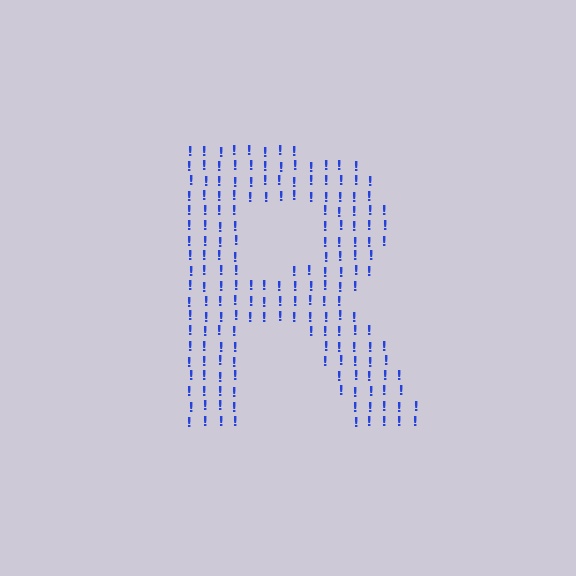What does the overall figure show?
The overall figure shows the letter R.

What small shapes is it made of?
It is made of small exclamation marks.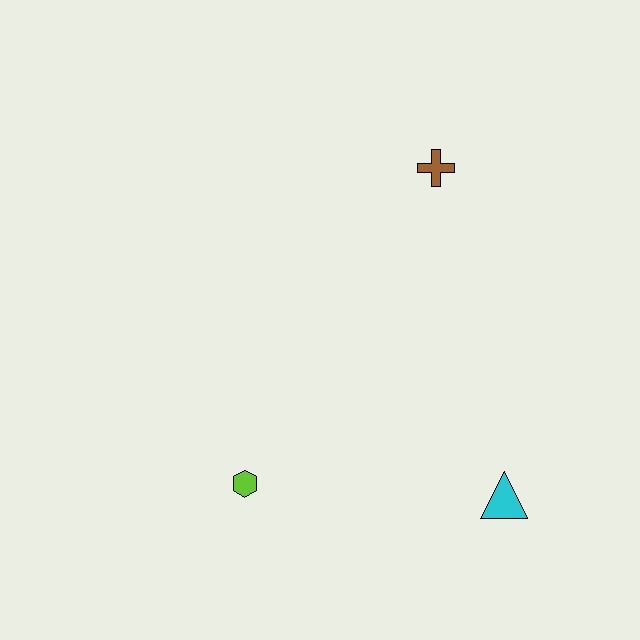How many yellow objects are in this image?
There are no yellow objects.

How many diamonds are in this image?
There are no diamonds.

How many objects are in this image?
There are 3 objects.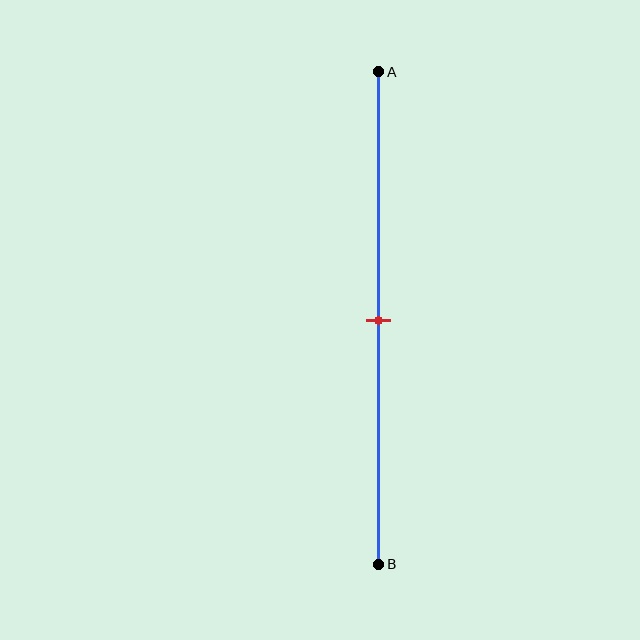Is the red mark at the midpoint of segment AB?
Yes, the mark is approximately at the midpoint.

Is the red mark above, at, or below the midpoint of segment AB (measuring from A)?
The red mark is approximately at the midpoint of segment AB.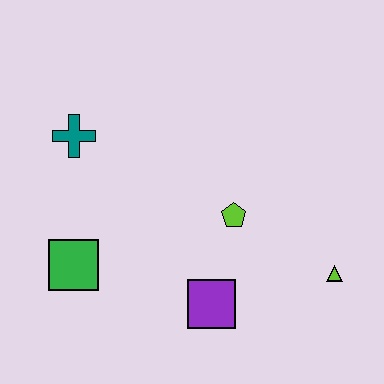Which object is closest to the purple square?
The lime pentagon is closest to the purple square.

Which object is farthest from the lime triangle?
The teal cross is farthest from the lime triangle.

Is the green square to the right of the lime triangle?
No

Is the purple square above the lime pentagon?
No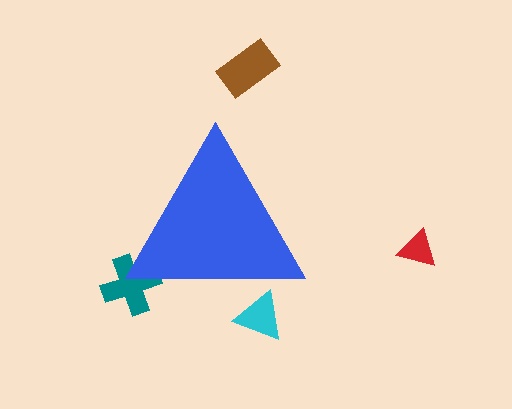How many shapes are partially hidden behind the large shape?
2 shapes are partially hidden.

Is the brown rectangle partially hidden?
No, the brown rectangle is fully visible.